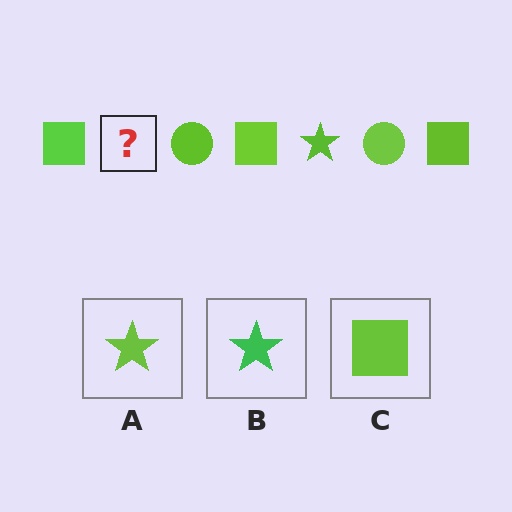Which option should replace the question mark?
Option A.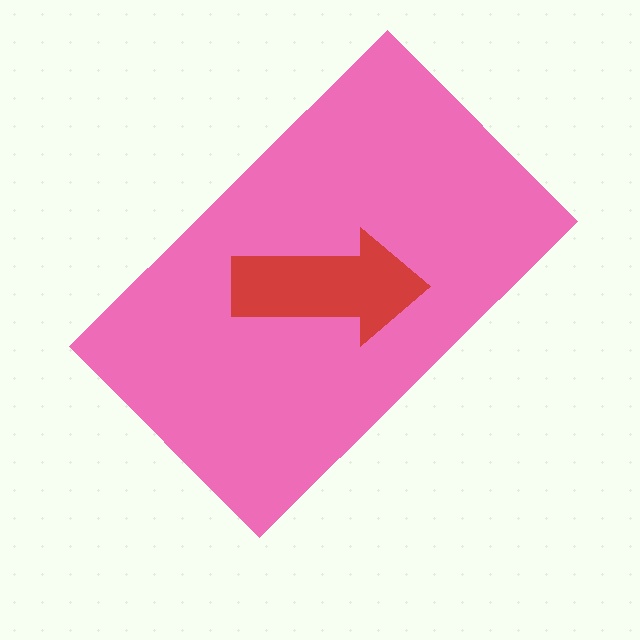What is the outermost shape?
The pink rectangle.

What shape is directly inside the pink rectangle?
The red arrow.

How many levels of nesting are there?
2.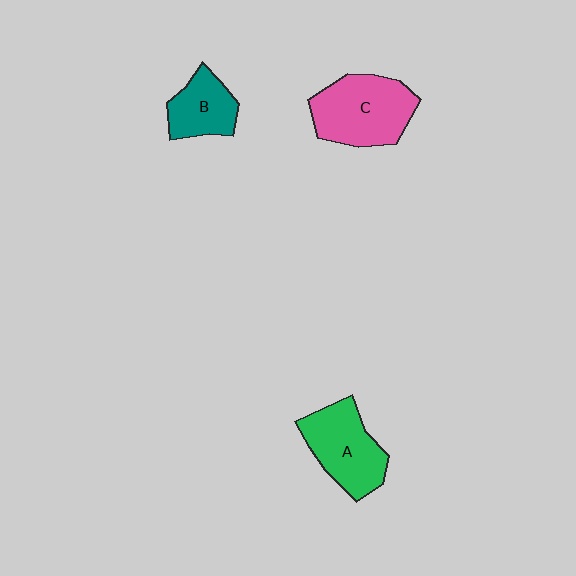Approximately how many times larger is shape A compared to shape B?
Approximately 1.5 times.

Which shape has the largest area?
Shape C (pink).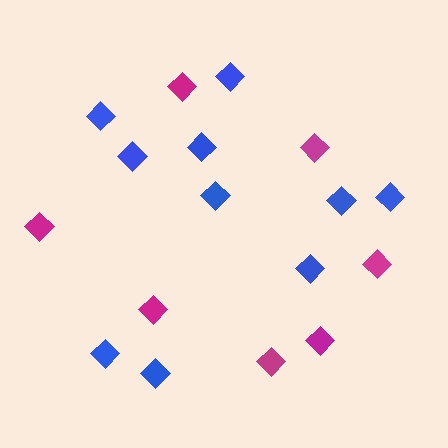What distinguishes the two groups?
There are 2 groups: one group of blue diamonds (10) and one group of magenta diamonds (7).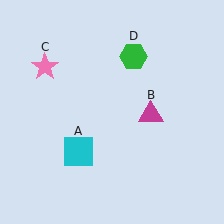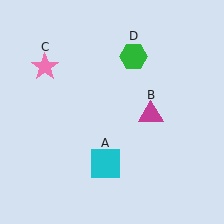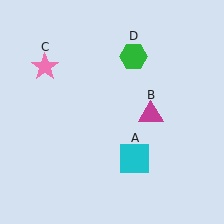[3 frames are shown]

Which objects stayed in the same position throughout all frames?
Magenta triangle (object B) and pink star (object C) and green hexagon (object D) remained stationary.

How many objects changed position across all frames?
1 object changed position: cyan square (object A).